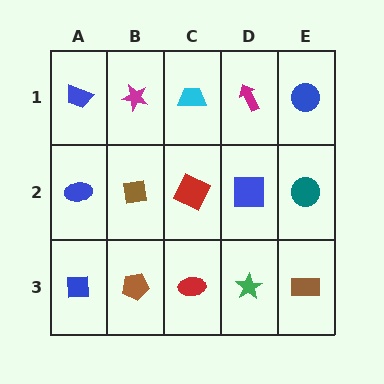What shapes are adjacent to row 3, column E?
A teal circle (row 2, column E), a green star (row 3, column D).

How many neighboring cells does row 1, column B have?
3.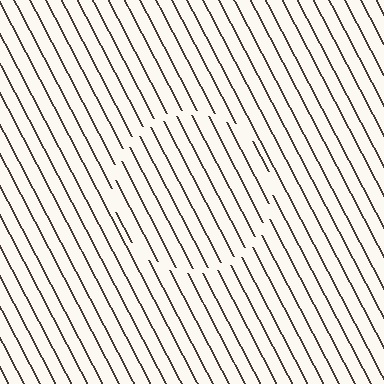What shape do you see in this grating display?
An illusory circle. The interior of the shape contains the same grating, shifted by half a period — the contour is defined by the phase discontinuity where line-ends from the inner and outer gratings abut.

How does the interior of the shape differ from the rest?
The interior of the shape contains the same grating, shifted by half a period — the contour is defined by the phase discontinuity where line-ends from the inner and outer gratings abut.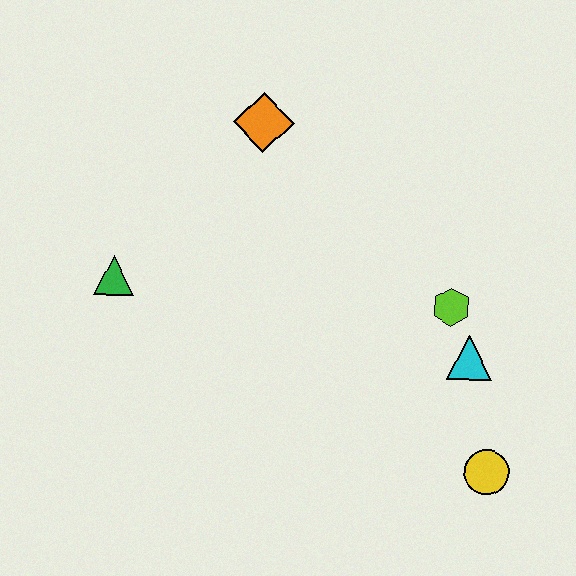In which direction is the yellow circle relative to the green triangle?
The yellow circle is to the right of the green triangle.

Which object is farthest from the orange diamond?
The yellow circle is farthest from the orange diamond.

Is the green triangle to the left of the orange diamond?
Yes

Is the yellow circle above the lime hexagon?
No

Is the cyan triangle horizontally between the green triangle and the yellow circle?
Yes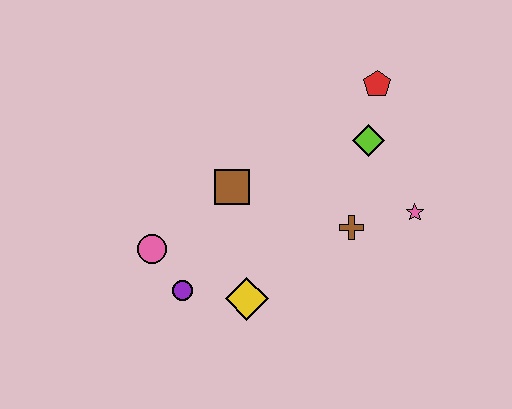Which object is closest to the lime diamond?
The red pentagon is closest to the lime diamond.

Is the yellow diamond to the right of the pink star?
No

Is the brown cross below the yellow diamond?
No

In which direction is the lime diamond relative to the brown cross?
The lime diamond is above the brown cross.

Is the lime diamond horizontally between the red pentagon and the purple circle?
Yes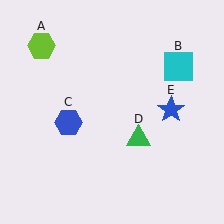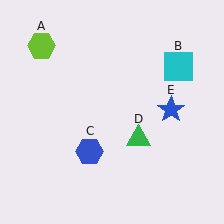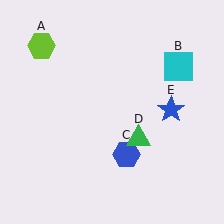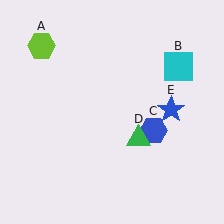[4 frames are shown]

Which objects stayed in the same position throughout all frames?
Lime hexagon (object A) and cyan square (object B) and green triangle (object D) and blue star (object E) remained stationary.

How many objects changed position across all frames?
1 object changed position: blue hexagon (object C).